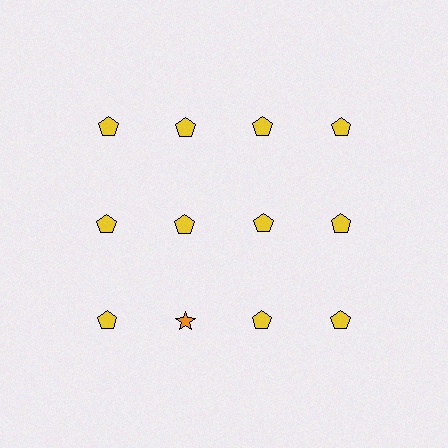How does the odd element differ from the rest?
It differs in both color (orange instead of yellow) and shape (star instead of pentagon).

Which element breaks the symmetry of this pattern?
The orange star in the third row, second from left column breaks the symmetry. All other shapes are yellow pentagons.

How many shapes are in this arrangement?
There are 12 shapes arranged in a grid pattern.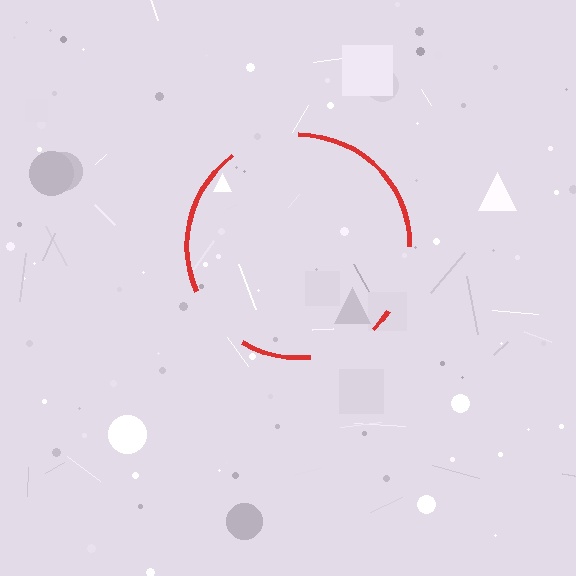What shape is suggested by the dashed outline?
The dashed outline suggests a circle.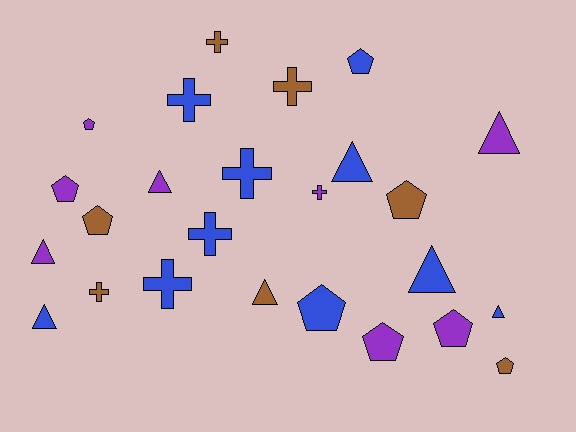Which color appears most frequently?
Blue, with 10 objects.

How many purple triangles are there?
There are 3 purple triangles.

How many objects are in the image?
There are 25 objects.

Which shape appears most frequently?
Pentagon, with 9 objects.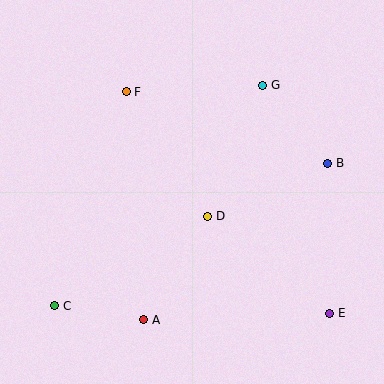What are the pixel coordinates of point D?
Point D is at (208, 216).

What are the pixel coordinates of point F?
Point F is at (126, 92).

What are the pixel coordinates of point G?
Point G is at (263, 85).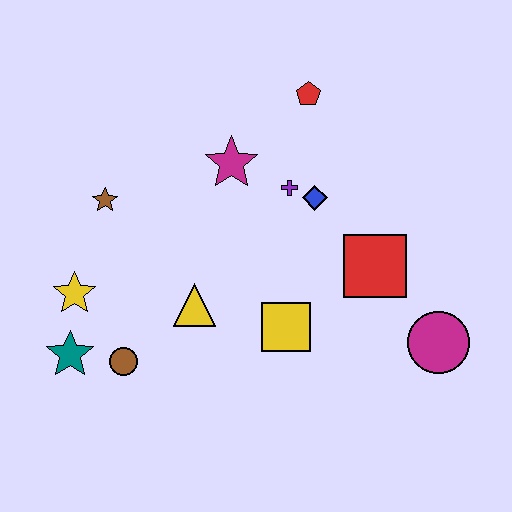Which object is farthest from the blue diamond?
The teal star is farthest from the blue diamond.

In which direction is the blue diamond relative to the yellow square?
The blue diamond is above the yellow square.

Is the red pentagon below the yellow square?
No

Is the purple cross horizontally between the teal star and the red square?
Yes